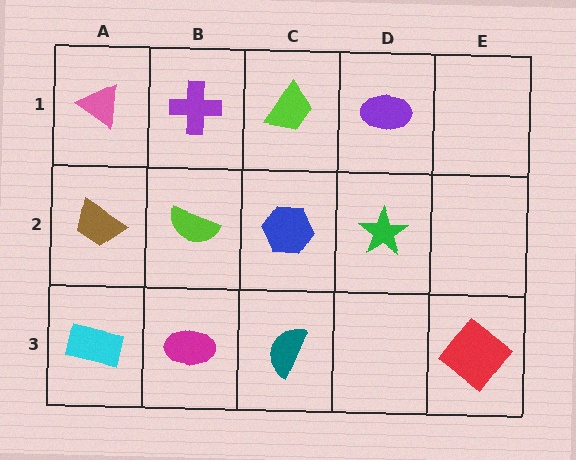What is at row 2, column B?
A lime semicircle.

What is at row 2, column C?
A blue hexagon.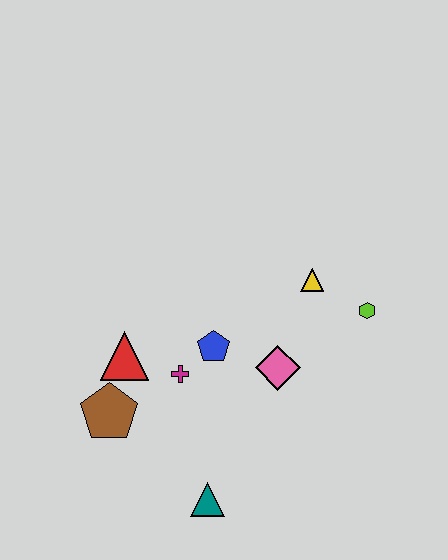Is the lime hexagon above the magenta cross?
Yes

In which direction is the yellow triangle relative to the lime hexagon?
The yellow triangle is to the left of the lime hexagon.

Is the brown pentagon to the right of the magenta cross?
No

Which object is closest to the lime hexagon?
The yellow triangle is closest to the lime hexagon.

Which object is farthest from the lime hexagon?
The brown pentagon is farthest from the lime hexagon.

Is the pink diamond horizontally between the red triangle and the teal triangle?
No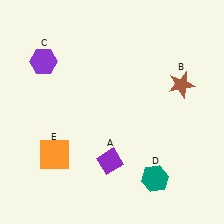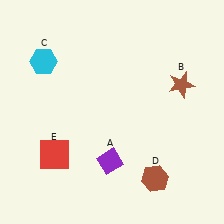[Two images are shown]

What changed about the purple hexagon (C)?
In Image 1, C is purple. In Image 2, it changed to cyan.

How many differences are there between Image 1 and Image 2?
There are 3 differences between the two images.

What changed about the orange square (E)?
In Image 1, E is orange. In Image 2, it changed to red.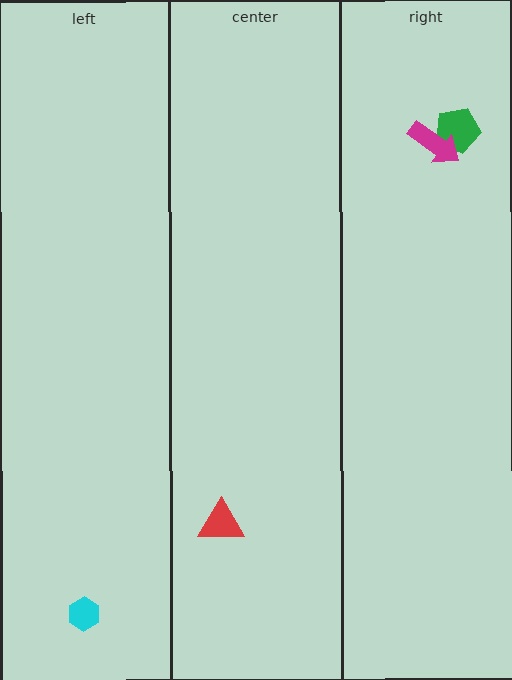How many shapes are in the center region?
1.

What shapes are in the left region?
The cyan hexagon.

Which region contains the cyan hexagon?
The left region.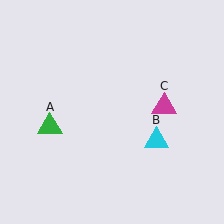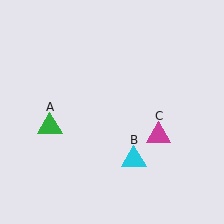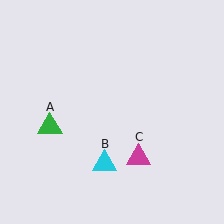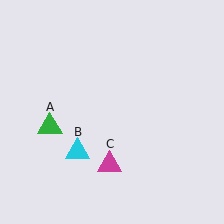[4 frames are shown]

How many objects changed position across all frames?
2 objects changed position: cyan triangle (object B), magenta triangle (object C).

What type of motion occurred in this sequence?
The cyan triangle (object B), magenta triangle (object C) rotated clockwise around the center of the scene.